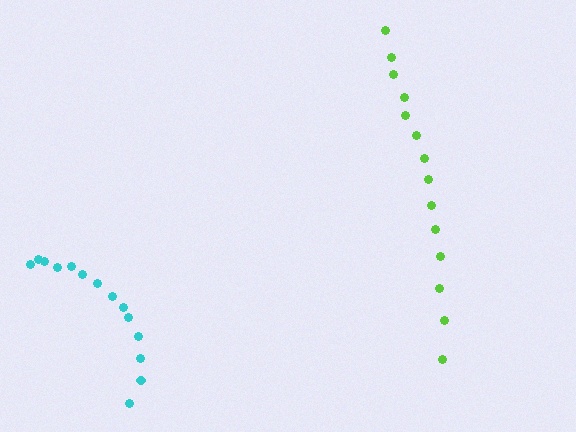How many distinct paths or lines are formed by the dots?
There are 2 distinct paths.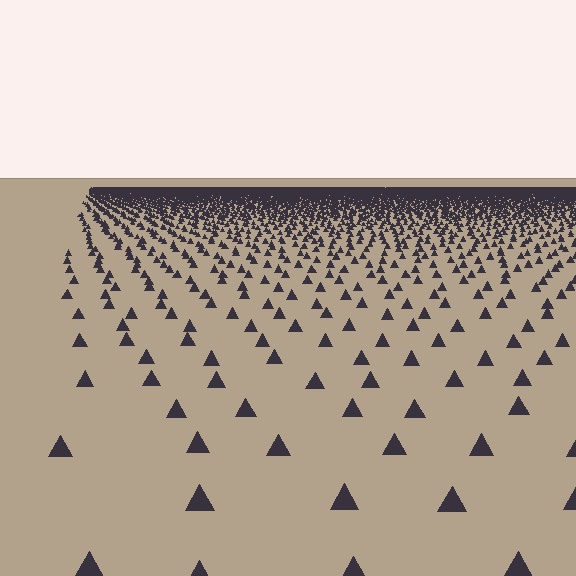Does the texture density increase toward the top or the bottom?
Density increases toward the top.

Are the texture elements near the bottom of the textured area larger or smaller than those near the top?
Larger. Near the bottom, elements are closer to the viewer and appear at a bigger on-screen size.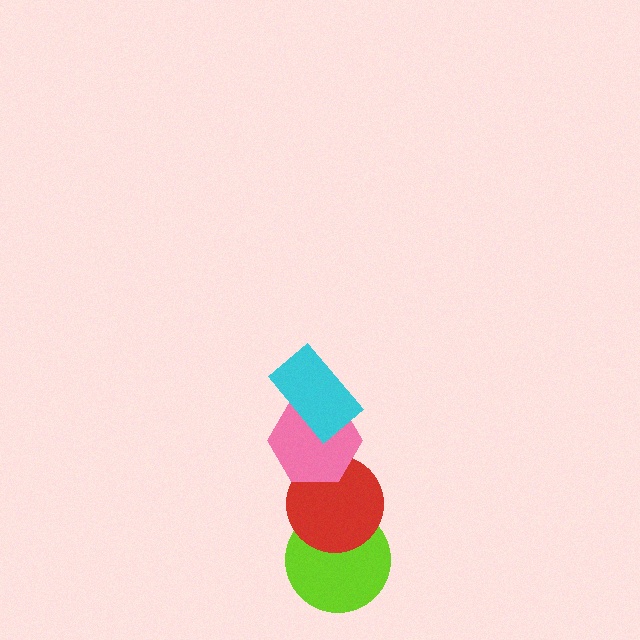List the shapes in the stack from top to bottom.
From top to bottom: the cyan rectangle, the pink hexagon, the red circle, the lime circle.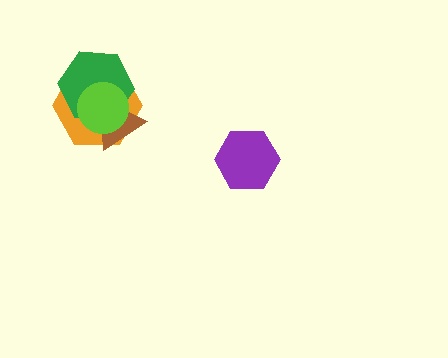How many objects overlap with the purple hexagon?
0 objects overlap with the purple hexagon.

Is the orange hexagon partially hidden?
Yes, it is partially covered by another shape.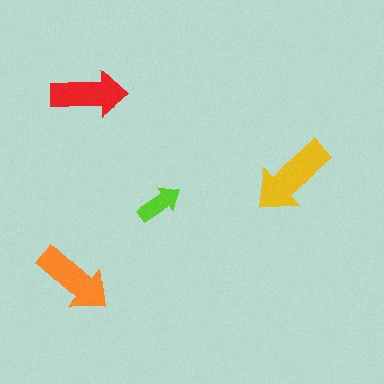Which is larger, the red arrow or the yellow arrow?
The yellow one.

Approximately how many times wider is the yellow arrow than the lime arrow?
About 2 times wider.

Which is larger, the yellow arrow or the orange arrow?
The yellow one.